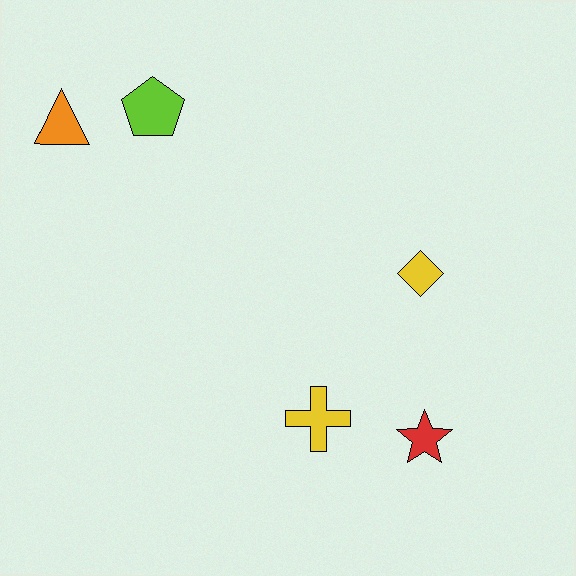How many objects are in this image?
There are 5 objects.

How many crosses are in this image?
There is 1 cross.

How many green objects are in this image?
There are no green objects.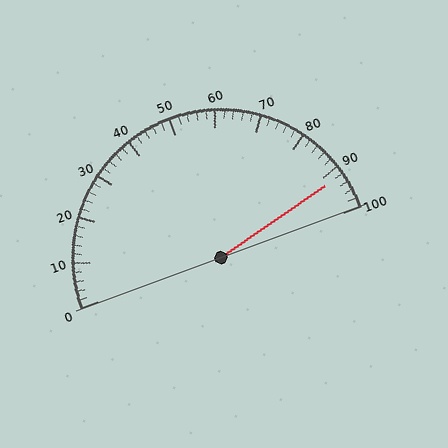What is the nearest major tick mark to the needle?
The nearest major tick mark is 90.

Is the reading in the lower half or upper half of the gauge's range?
The reading is in the upper half of the range (0 to 100).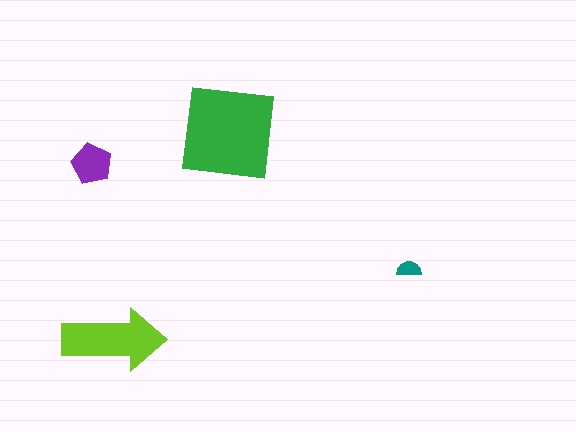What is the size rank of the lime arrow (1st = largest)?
2nd.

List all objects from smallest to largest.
The teal semicircle, the purple pentagon, the lime arrow, the green square.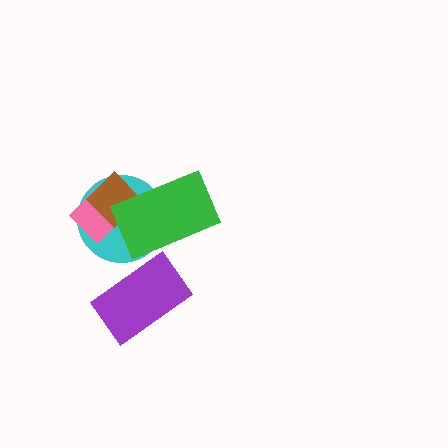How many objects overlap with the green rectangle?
3 objects overlap with the green rectangle.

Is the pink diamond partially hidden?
Yes, it is partially covered by another shape.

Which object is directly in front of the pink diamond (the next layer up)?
The brown diamond is directly in front of the pink diamond.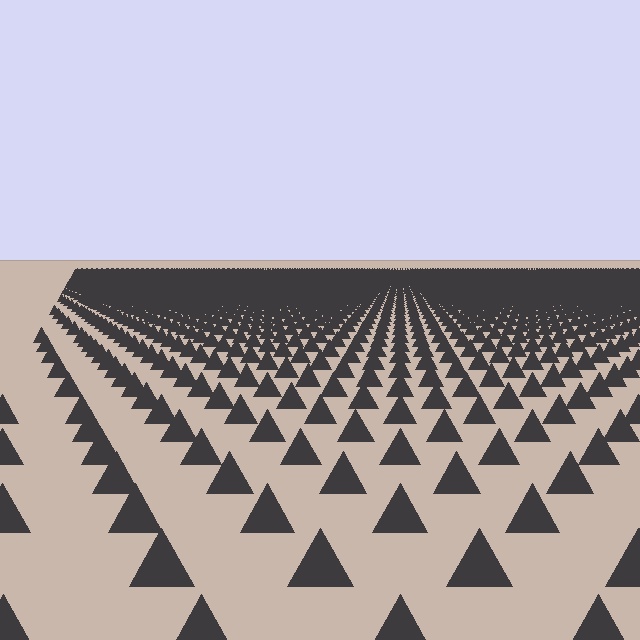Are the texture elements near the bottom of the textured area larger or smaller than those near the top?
Larger. Near the bottom, elements are closer to the viewer and appear at a bigger on-screen size.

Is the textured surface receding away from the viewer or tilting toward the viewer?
The surface is receding away from the viewer. Texture elements get smaller and denser toward the top.